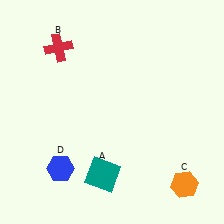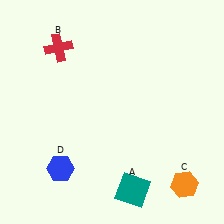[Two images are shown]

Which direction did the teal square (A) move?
The teal square (A) moved right.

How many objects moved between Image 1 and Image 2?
1 object moved between the two images.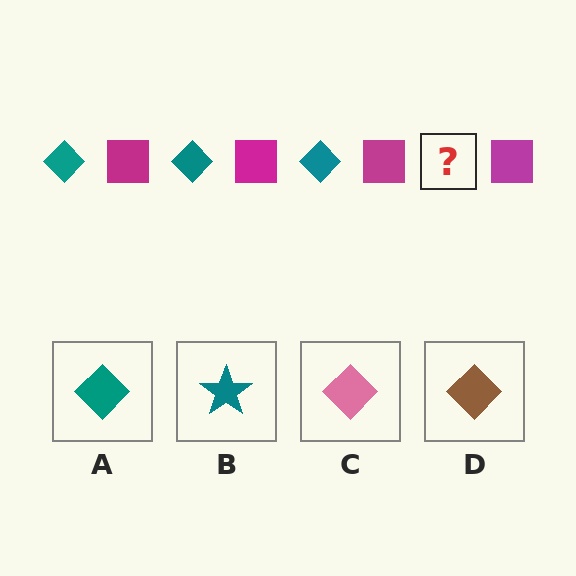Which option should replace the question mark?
Option A.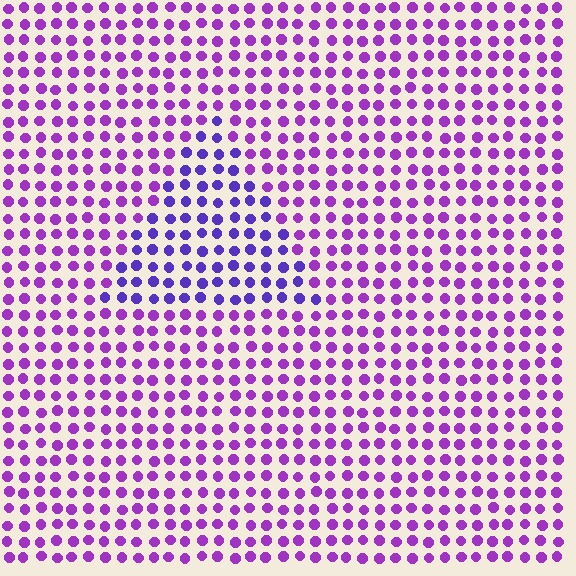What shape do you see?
I see a triangle.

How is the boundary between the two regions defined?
The boundary is defined purely by a slight shift in hue (about 30 degrees). Spacing, size, and orientation are identical on both sides.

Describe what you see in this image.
The image is filled with small purple elements in a uniform arrangement. A triangle-shaped region is visible where the elements are tinted to a slightly different hue, forming a subtle color boundary.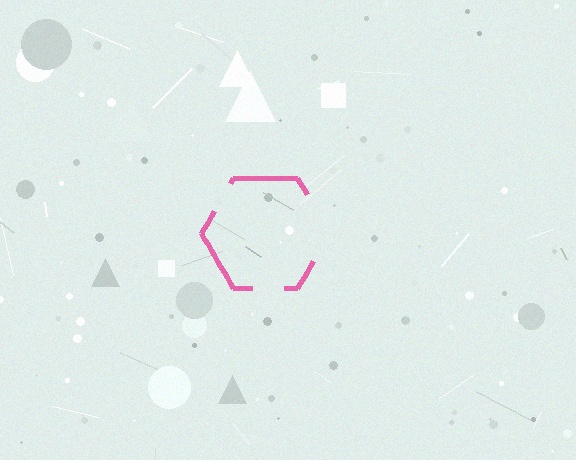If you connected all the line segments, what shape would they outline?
They would outline a hexagon.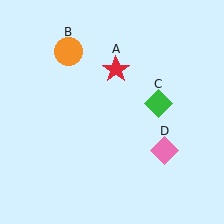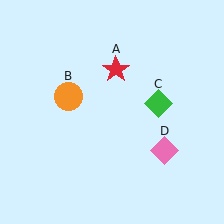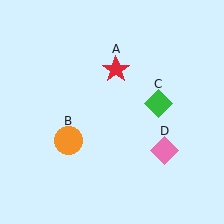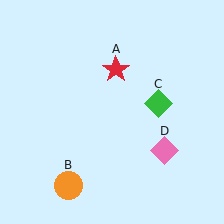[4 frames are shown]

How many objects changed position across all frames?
1 object changed position: orange circle (object B).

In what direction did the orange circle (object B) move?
The orange circle (object B) moved down.